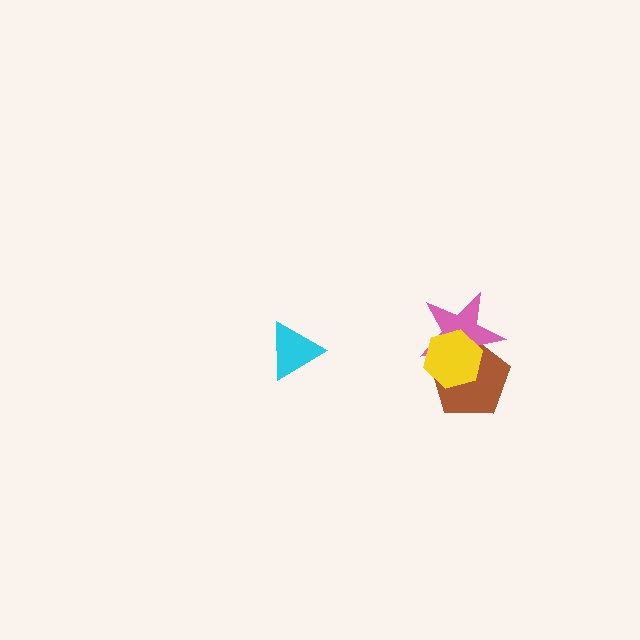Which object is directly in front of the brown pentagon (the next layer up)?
The pink star is directly in front of the brown pentagon.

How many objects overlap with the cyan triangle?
0 objects overlap with the cyan triangle.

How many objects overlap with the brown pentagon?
2 objects overlap with the brown pentagon.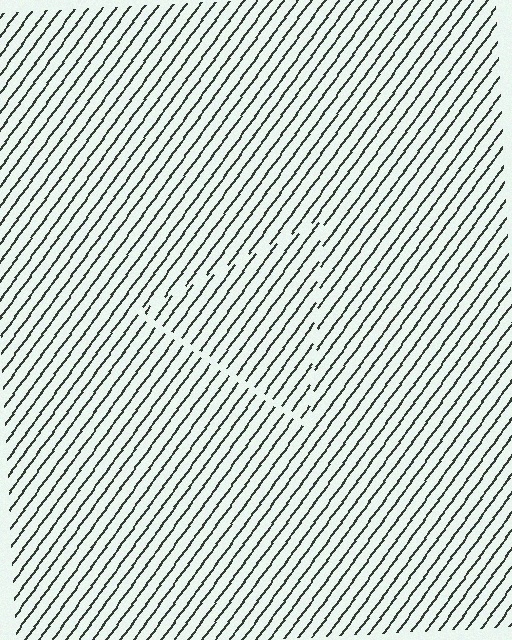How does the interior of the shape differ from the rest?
The interior of the shape contains the same grating, shifted by half a period — the contour is defined by the phase discontinuity where line-ends from the inner and outer gratings abut.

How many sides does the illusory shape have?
3 sides — the line-ends trace a triangle.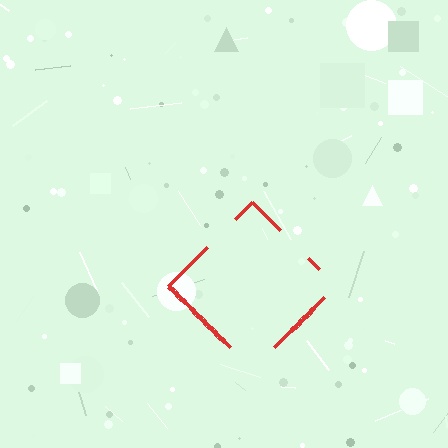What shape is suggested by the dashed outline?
The dashed outline suggests a diamond.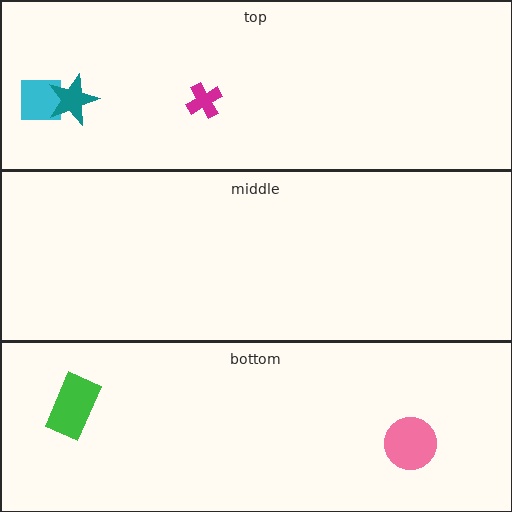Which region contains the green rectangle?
The bottom region.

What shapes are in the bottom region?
The green rectangle, the pink circle.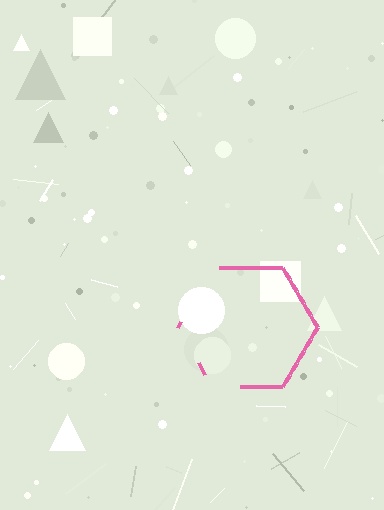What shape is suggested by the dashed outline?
The dashed outline suggests a hexagon.